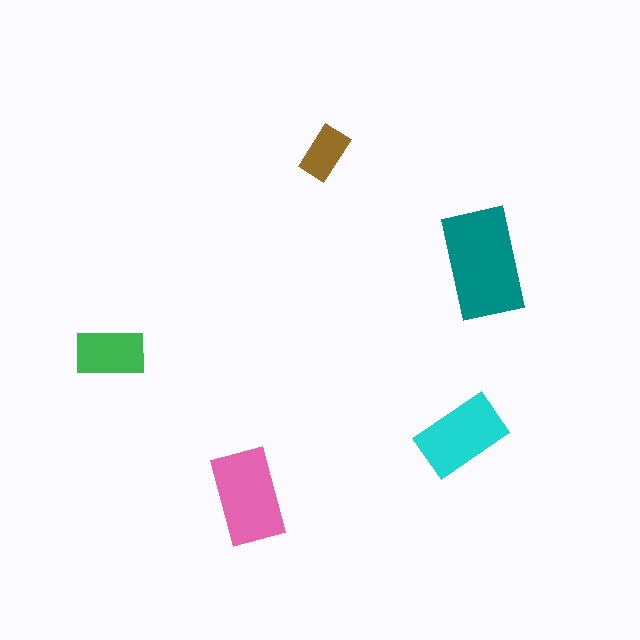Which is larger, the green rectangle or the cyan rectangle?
The cyan one.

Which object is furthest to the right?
The teal rectangle is rightmost.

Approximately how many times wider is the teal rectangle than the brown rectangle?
About 2 times wider.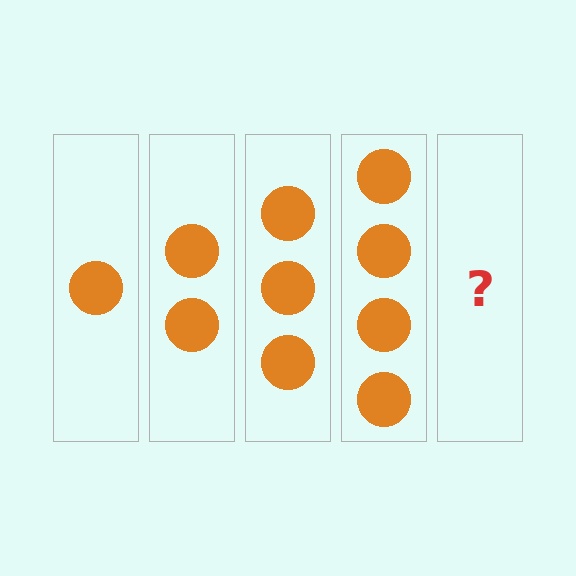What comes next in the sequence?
The next element should be 5 circles.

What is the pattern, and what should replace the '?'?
The pattern is that each step adds one more circle. The '?' should be 5 circles.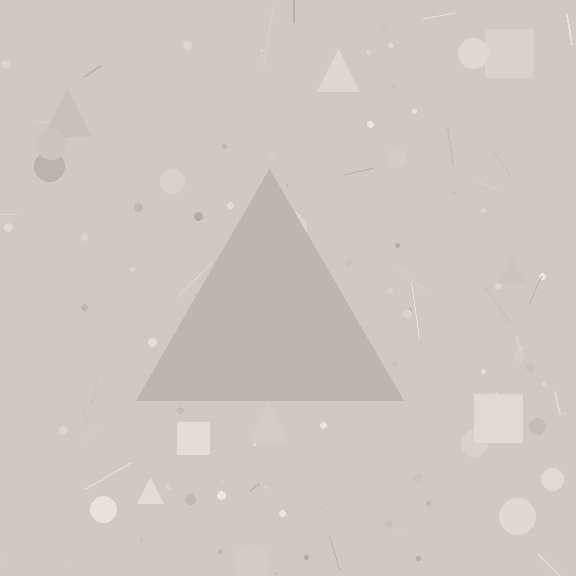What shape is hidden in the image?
A triangle is hidden in the image.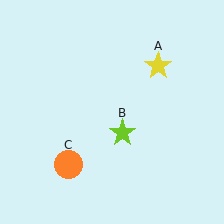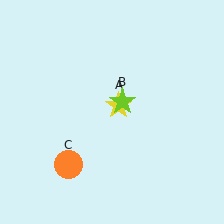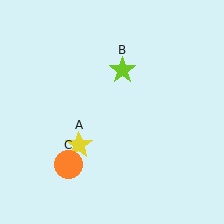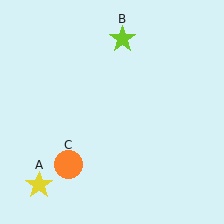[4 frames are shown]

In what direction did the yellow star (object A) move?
The yellow star (object A) moved down and to the left.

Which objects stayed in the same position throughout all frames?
Orange circle (object C) remained stationary.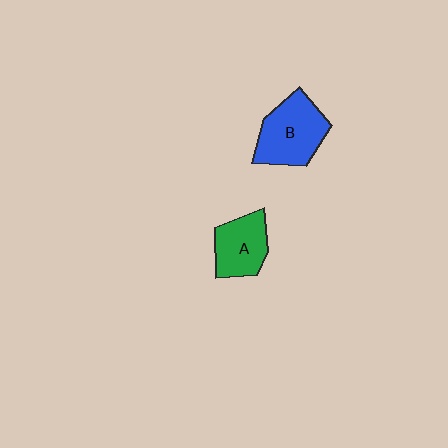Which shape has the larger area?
Shape B (blue).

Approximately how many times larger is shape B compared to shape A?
Approximately 1.3 times.